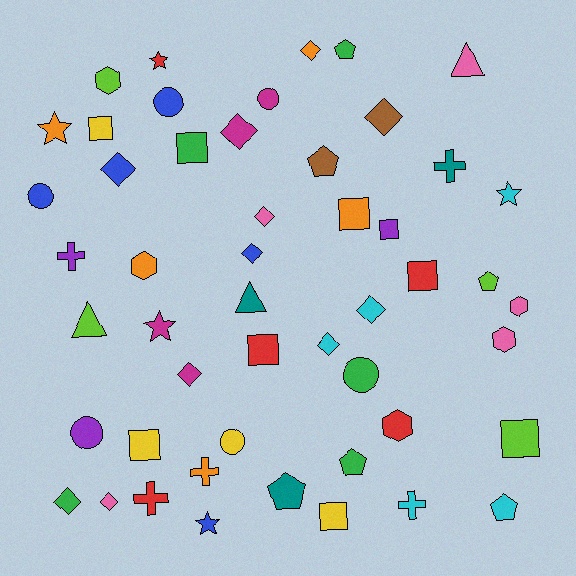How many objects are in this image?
There are 50 objects.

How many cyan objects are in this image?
There are 5 cyan objects.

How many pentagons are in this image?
There are 6 pentagons.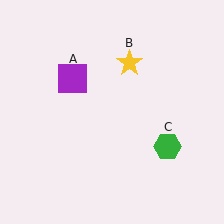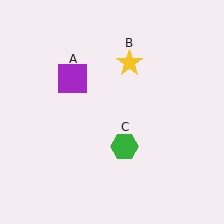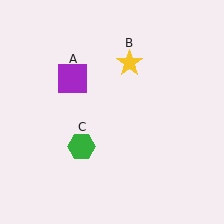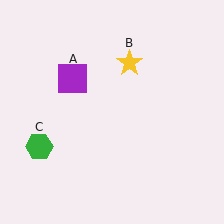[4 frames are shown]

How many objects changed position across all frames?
1 object changed position: green hexagon (object C).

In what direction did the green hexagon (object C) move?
The green hexagon (object C) moved left.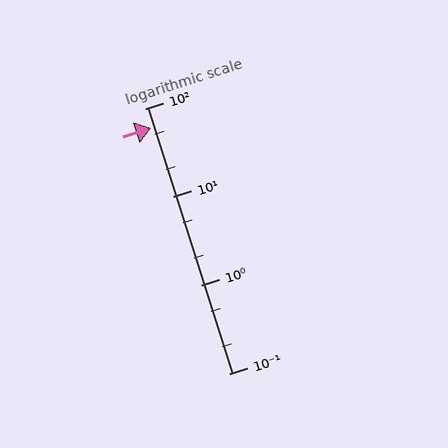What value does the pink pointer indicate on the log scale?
The pointer indicates approximately 60.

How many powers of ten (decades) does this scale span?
The scale spans 3 decades, from 0.1 to 100.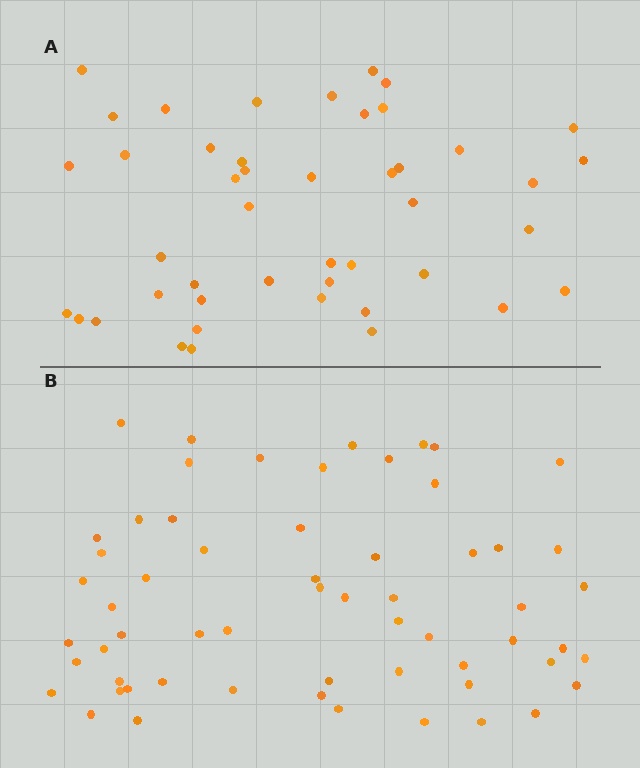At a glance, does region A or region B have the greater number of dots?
Region B (the bottom region) has more dots.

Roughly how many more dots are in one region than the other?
Region B has approximately 15 more dots than region A.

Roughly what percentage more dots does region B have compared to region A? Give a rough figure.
About 35% more.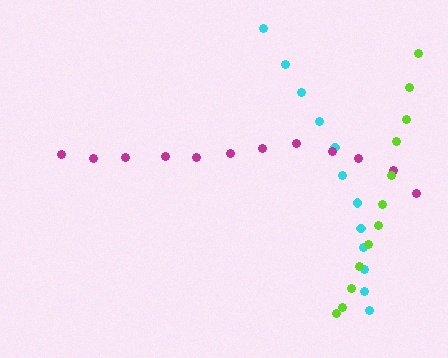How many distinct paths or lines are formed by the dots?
There are 3 distinct paths.